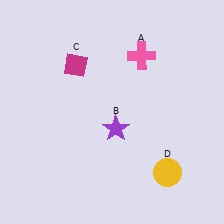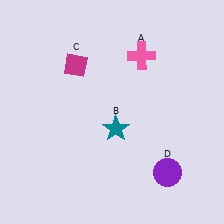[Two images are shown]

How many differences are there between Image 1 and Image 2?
There are 2 differences between the two images.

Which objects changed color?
B changed from purple to teal. D changed from yellow to purple.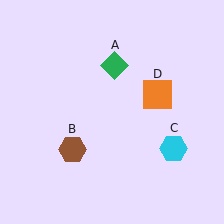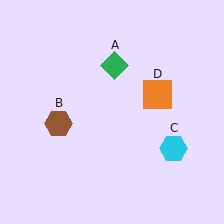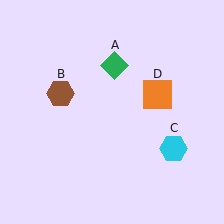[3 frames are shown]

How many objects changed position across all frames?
1 object changed position: brown hexagon (object B).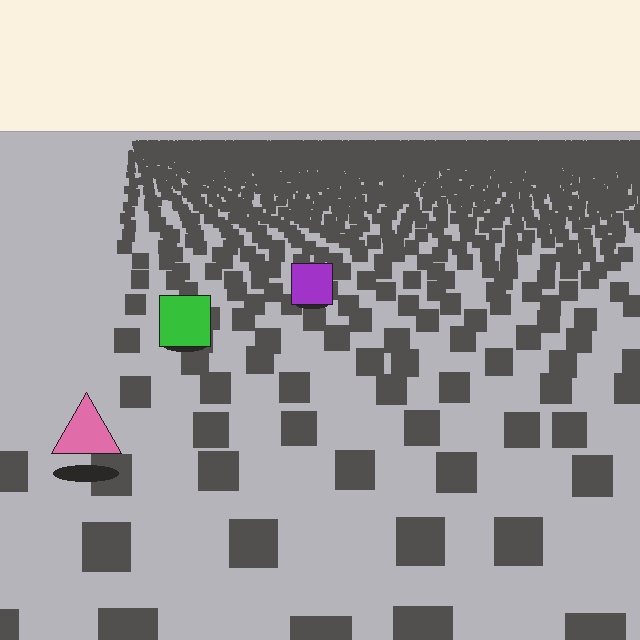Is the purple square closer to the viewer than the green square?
No. The green square is closer — you can tell from the texture gradient: the ground texture is coarser near it.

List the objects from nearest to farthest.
From nearest to farthest: the pink triangle, the green square, the purple square.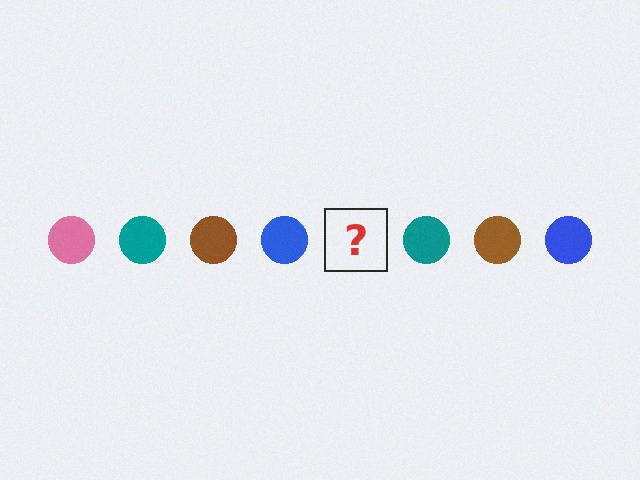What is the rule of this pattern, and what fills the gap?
The rule is that the pattern cycles through pink, teal, brown, blue circles. The gap should be filled with a pink circle.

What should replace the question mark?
The question mark should be replaced with a pink circle.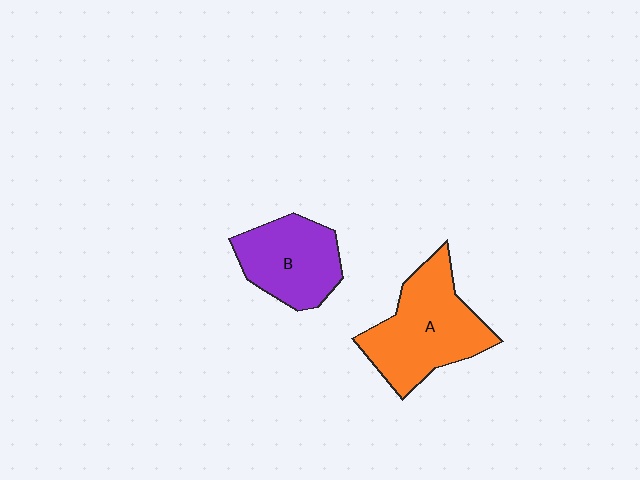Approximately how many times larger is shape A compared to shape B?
Approximately 1.4 times.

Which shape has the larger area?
Shape A (orange).